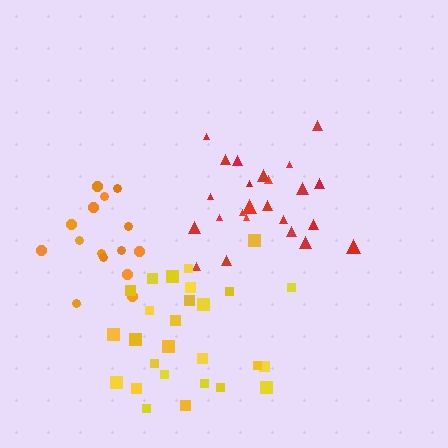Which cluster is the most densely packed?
Red.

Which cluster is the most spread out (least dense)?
Orange.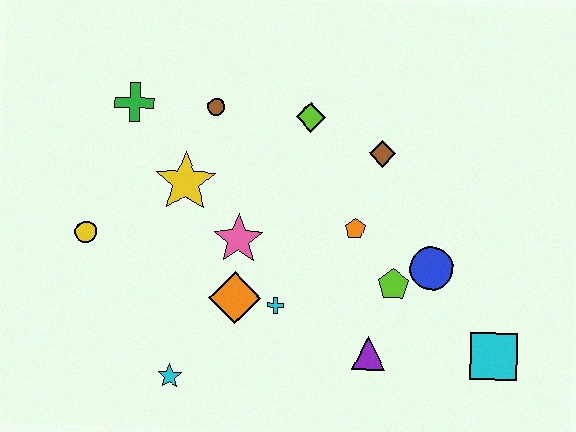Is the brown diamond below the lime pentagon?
No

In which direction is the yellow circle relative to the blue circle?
The yellow circle is to the left of the blue circle.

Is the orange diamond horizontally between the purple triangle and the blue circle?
No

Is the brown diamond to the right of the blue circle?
No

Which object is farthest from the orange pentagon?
The yellow circle is farthest from the orange pentagon.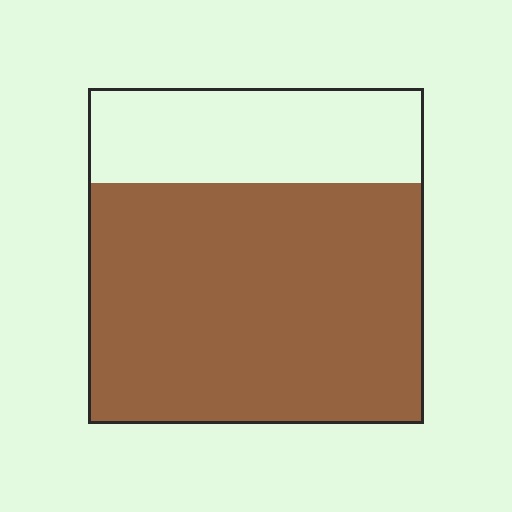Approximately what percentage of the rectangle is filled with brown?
Approximately 70%.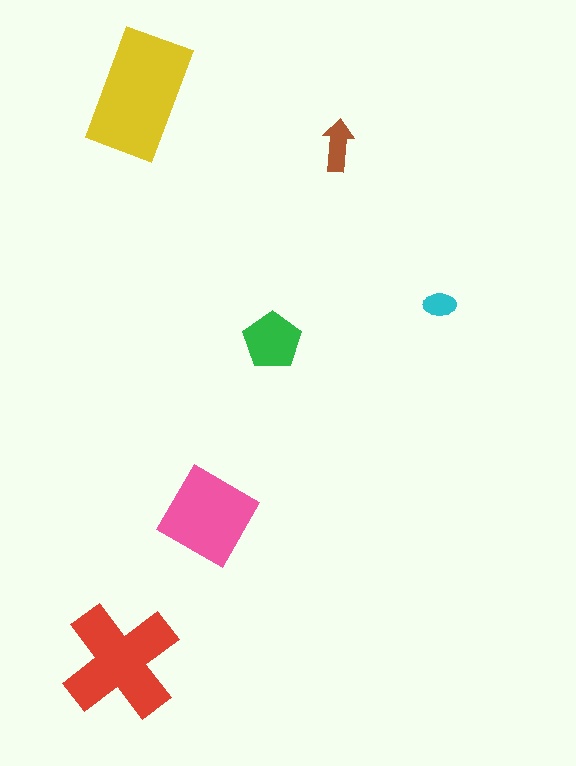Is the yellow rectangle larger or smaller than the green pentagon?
Larger.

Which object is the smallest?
The cyan ellipse.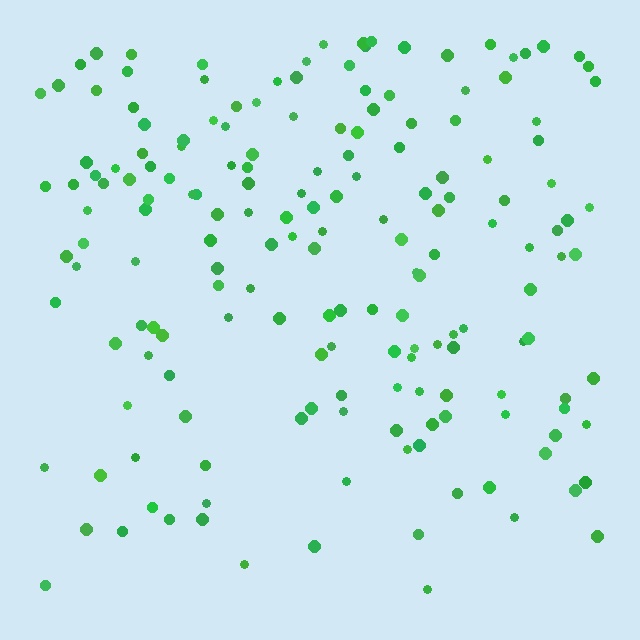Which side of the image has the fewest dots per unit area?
The bottom.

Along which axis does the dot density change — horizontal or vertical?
Vertical.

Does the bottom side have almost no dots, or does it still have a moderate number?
Still a moderate number, just noticeably fewer than the top.